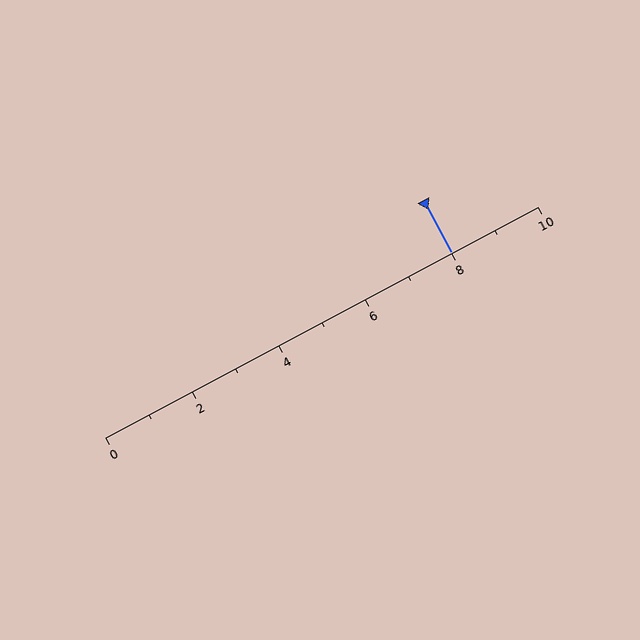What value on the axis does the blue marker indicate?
The marker indicates approximately 8.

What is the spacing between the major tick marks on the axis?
The major ticks are spaced 2 apart.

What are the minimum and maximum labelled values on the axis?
The axis runs from 0 to 10.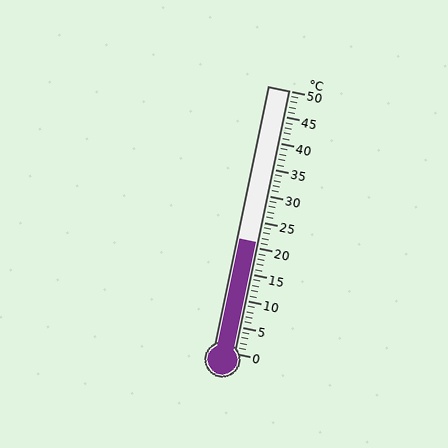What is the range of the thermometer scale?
The thermometer scale ranges from 0°C to 50°C.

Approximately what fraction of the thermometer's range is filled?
The thermometer is filled to approximately 40% of its range.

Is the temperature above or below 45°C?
The temperature is below 45°C.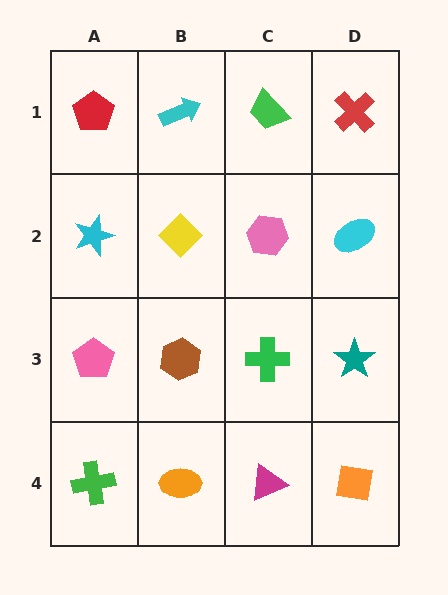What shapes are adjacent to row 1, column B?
A yellow diamond (row 2, column B), a red pentagon (row 1, column A), a green trapezoid (row 1, column C).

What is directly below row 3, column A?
A green cross.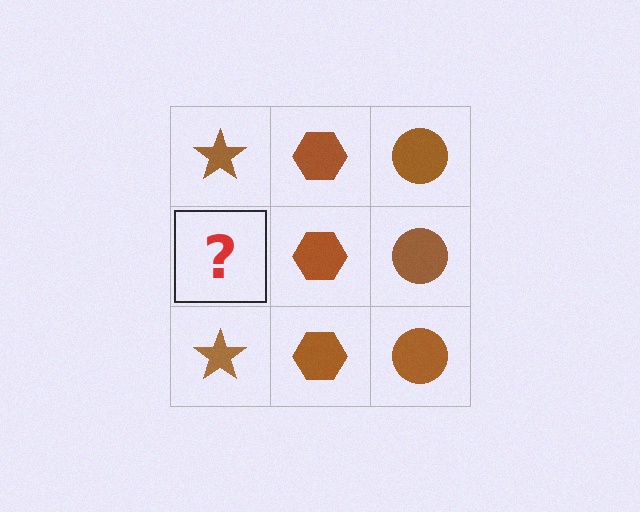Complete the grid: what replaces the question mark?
The question mark should be replaced with a brown star.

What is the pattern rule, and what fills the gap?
The rule is that each column has a consistent shape. The gap should be filled with a brown star.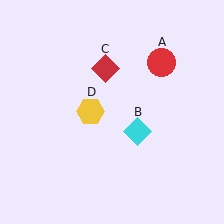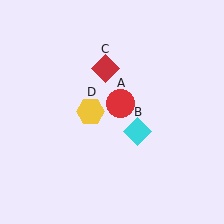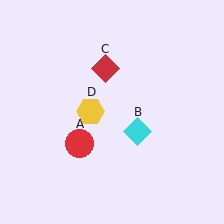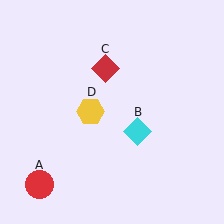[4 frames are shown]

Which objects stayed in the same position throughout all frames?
Cyan diamond (object B) and red diamond (object C) and yellow hexagon (object D) remained stationary.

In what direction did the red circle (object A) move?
The red circle (object A) moved down and to the left.